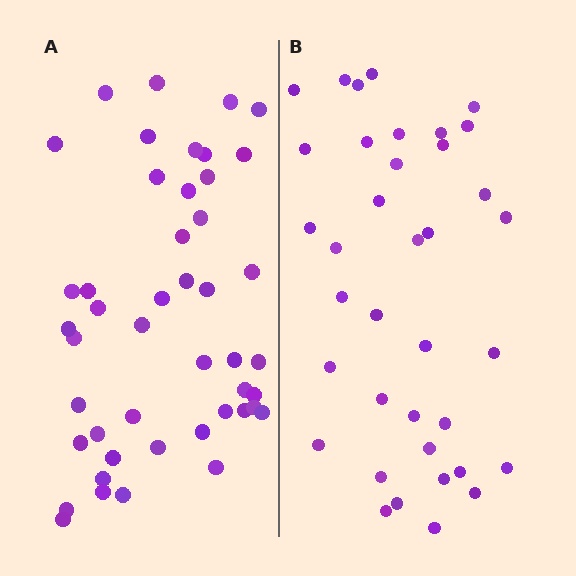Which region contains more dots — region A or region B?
Region A (the left region) has more dots.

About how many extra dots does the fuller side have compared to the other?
Region A has roughly 8 or so more dots than region B.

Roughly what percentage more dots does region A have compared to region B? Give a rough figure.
About 25% more.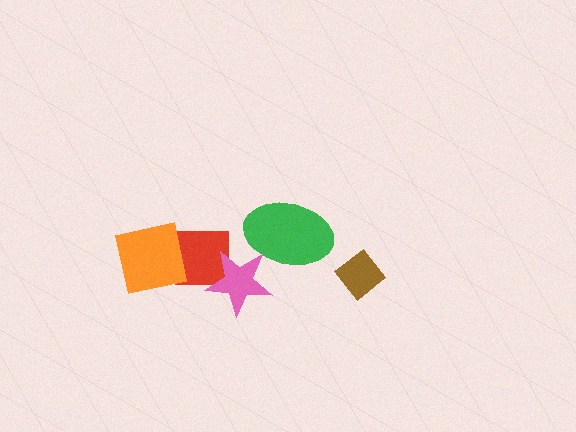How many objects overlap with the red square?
2 objects overlap with the red square.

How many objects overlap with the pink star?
2 objects overlap with the pink star.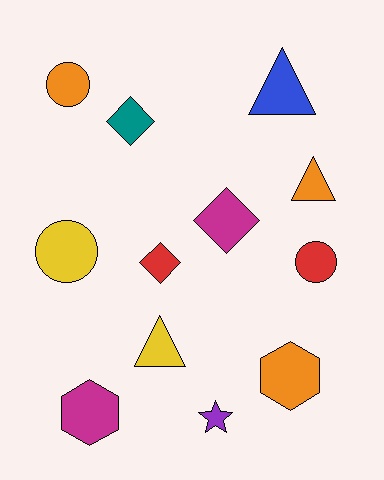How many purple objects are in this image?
There is 1 purple object.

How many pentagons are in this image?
There are no pentagons.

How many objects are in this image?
There are 12 objects.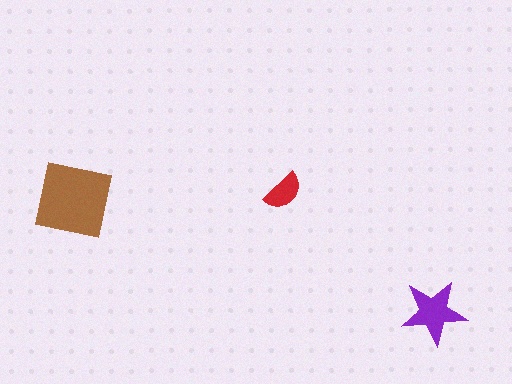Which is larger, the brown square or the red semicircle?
The brown square.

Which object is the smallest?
The red semicircle.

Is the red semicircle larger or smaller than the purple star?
Smaller.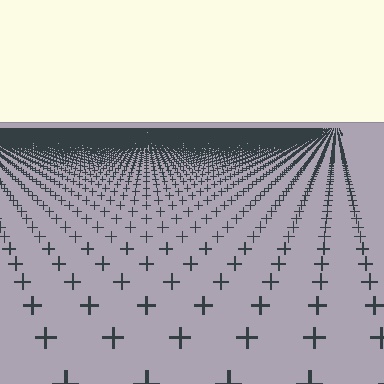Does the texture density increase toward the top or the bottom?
Density increases toward the top.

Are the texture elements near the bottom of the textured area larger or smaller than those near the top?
Larger. Near the bottom, elements are closer to the viewer and appear at a bigger on-screen size.